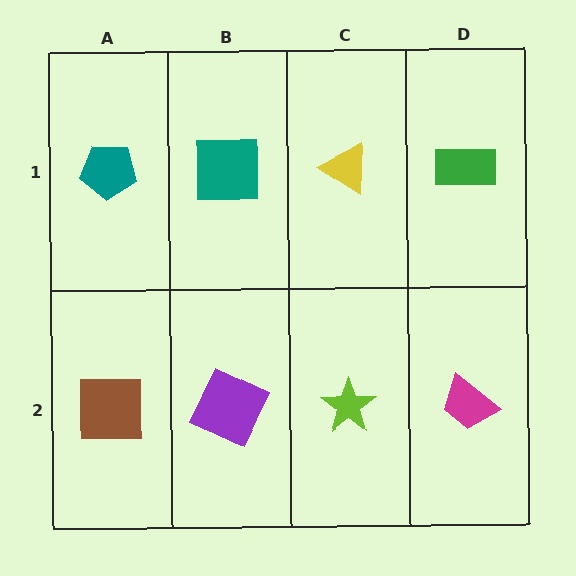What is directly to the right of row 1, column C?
A green rectangle.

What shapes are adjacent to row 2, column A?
A teal pentagon (row 1, column A), a purple square (row 2, column B).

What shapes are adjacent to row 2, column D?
A green rectangle (row 1, column D), a lime star (row 2, column C).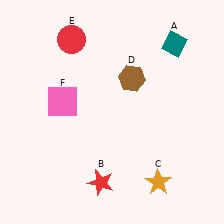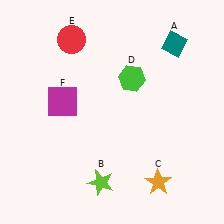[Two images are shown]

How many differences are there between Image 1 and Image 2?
There are 3 differences between the two images.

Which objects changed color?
B changed from red to lime. D changed from brown to green. F changed from pink to magenta.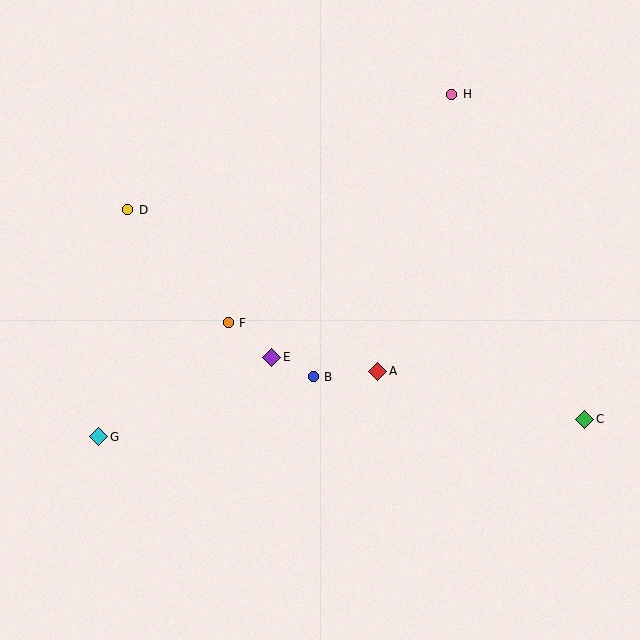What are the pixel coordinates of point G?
Point G is at (99, 437).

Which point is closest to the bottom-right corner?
Point C is closest to the bottom-right corner.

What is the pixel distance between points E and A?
The distance between E and A is 107 pixels.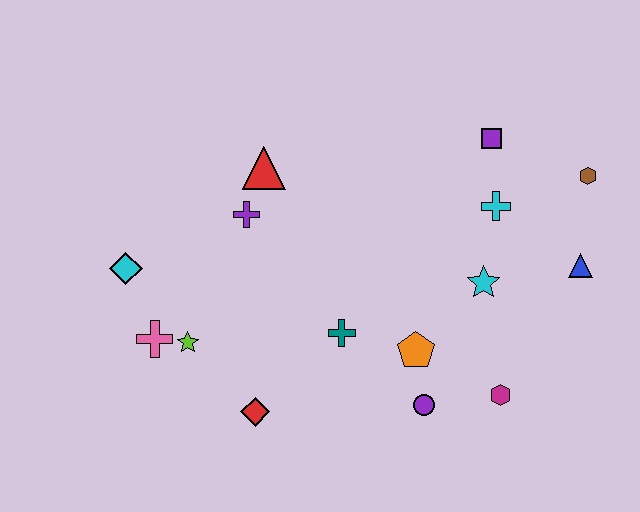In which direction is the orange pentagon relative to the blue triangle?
The orange pentagon is to the left of the blue triangle.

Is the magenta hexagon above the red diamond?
Yes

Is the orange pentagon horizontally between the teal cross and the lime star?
No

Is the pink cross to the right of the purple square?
No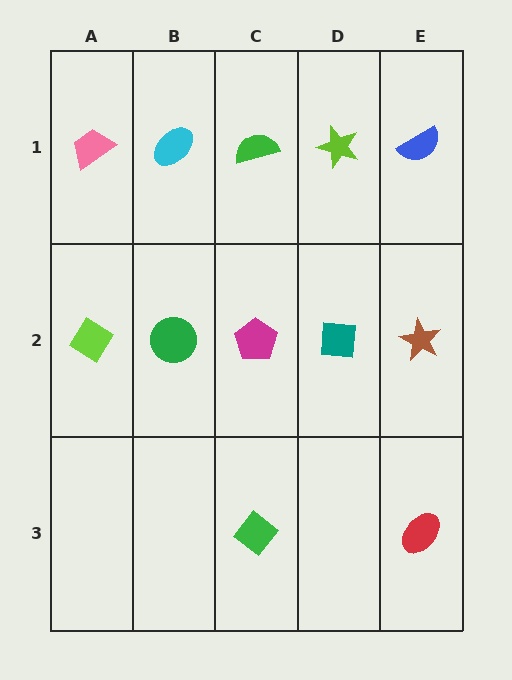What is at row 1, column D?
A lime star.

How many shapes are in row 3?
2 shapes.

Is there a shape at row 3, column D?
No, that cell is empty.